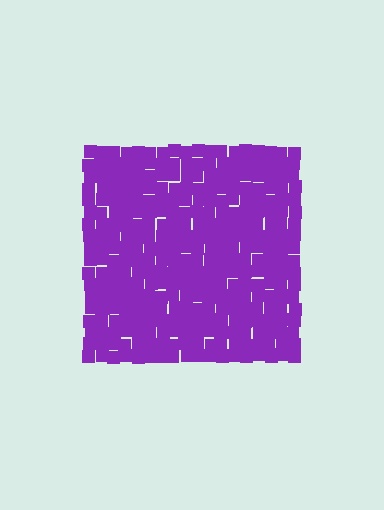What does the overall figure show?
The overall figure shows a square.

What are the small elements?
The small elements are squares.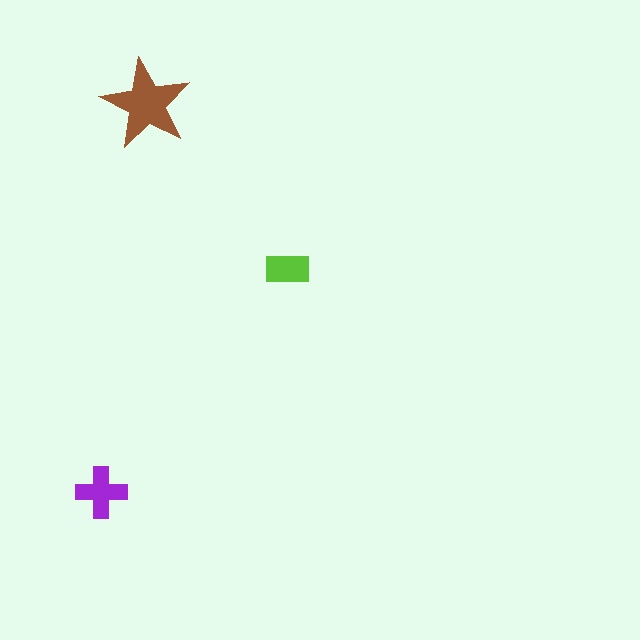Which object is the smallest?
The lime rectangle.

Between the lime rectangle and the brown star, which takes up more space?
The brown star.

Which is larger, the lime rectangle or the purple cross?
The purple cross.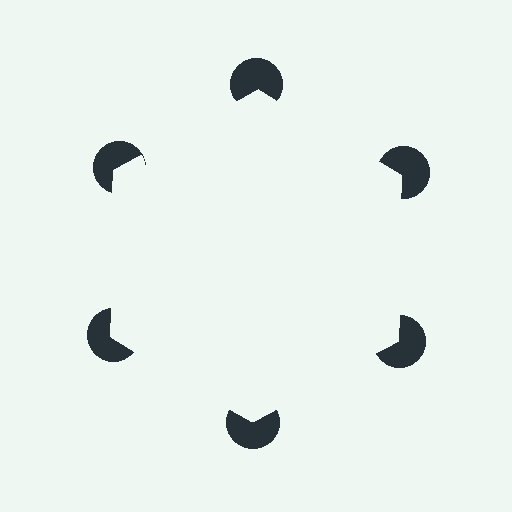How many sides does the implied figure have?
6 sides.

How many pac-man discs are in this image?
There are 6 — one at each vertex of the illusory hexagon.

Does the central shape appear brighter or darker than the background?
It typically appears slightly brighter than the background, even though no actual brightness change is drawn.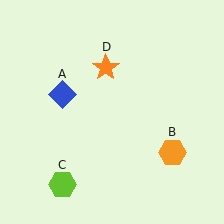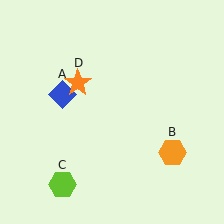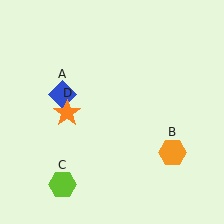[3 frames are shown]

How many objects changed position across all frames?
1 object changed position: orange star (object D).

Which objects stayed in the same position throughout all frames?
Blue diamond (object A) and orange hexagon (object B) and lime hexagon (object C) remained stationary.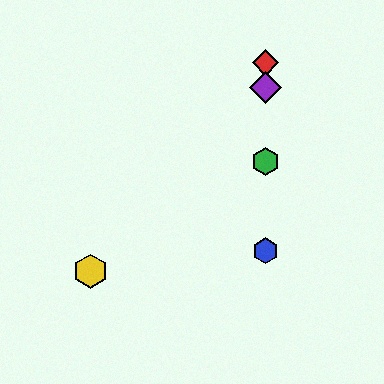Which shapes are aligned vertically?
The red diamond, the blue hexagon, the green hexagon, the purple diamond are aligned vertically.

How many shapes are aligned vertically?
4 shapes (the red diamond, the blue hexagon, the green hexagon, the purple diamond) are aligned vertically.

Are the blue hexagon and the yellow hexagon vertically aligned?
No, the blue hexagon is at x≈266 and the yellow hexagon is at x≈91.